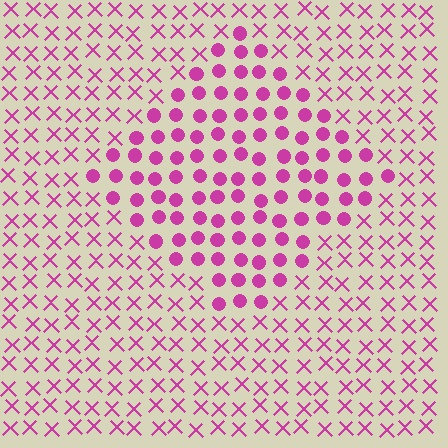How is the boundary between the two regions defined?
The boundary is defined by a change in element shape: circles inside vs. X marks outside. All elements share the same color and spacing.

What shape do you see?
I see a diamond.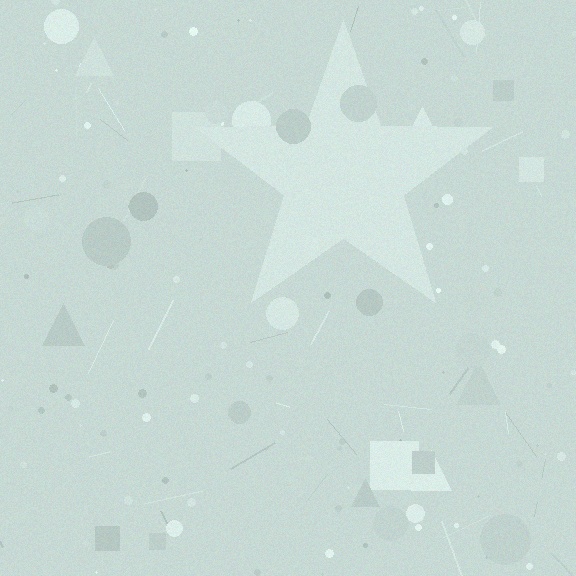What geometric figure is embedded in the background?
A star is embedded in the background.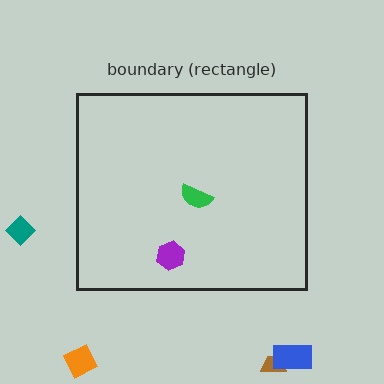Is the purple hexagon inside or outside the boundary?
Inside.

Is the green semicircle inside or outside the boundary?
Inside.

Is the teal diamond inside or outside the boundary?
Outside.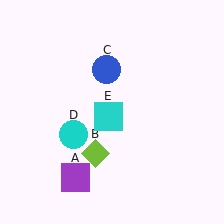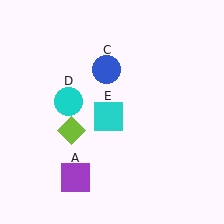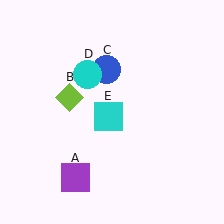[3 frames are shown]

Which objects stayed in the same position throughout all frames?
Purple square (object A) and blue circle (object C) and cyan square (object E) remained stationary.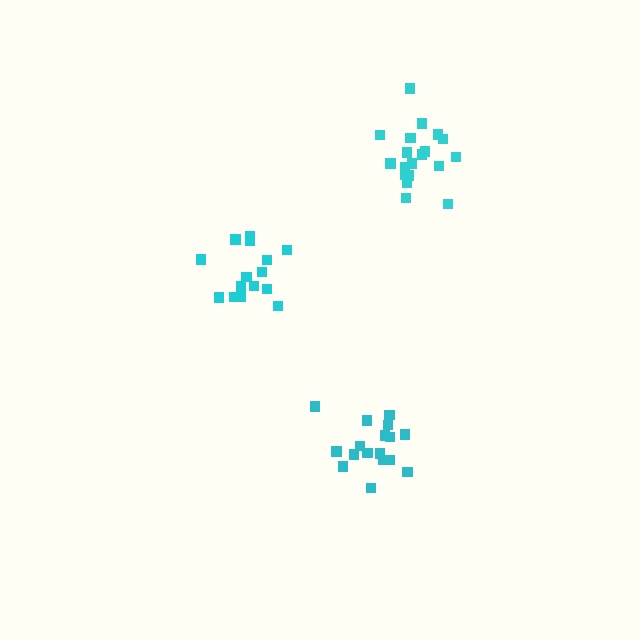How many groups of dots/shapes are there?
There are 3 groups.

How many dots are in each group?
Group 1: 15 dots, Group 2: 19 dots, Group 3: 17 dots (51 total).